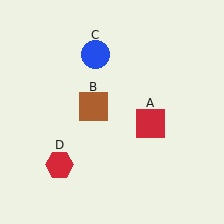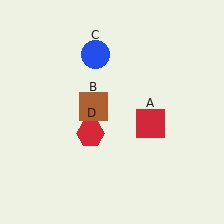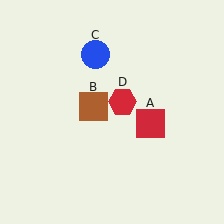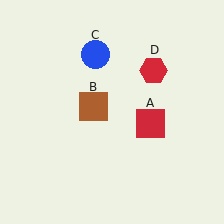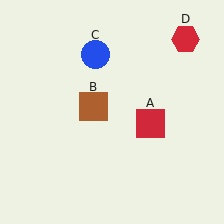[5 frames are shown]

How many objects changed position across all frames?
1 object changed position: red hexagon (object D).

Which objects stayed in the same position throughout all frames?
Red square (object A) and brown square (object B) and blue circle (object C) remained stationary.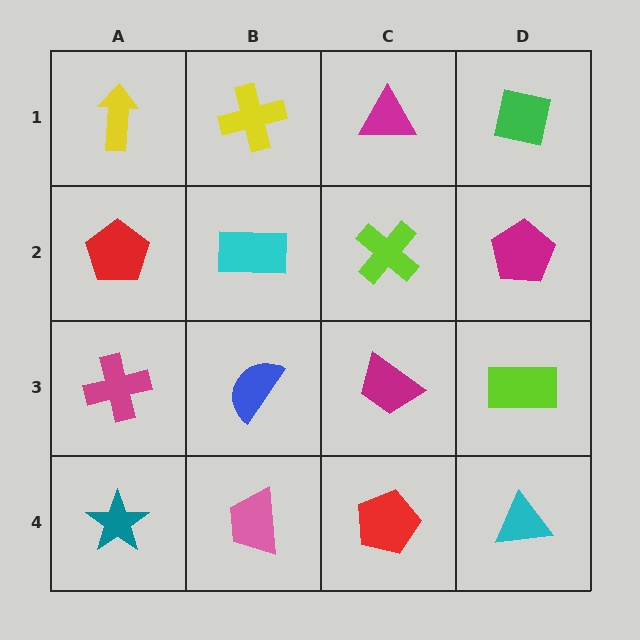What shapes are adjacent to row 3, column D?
A magenta pentagon (row 2, column D), a cyan triangle (row 4, column D), a magenta trapezoid (row 3, column C).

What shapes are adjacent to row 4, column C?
A magenta trapezoid (row 3, column C), a pink trapezoid (row 4, column B), a cyan triangle (row 4, column D).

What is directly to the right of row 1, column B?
A magenta triangle.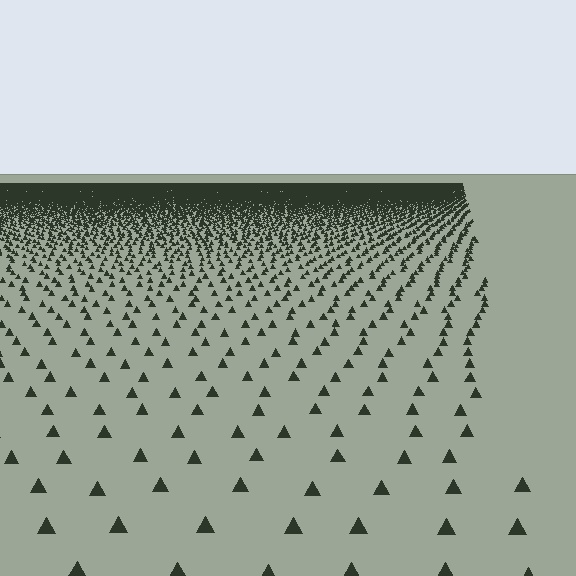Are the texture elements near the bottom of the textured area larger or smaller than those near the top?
Larger. Near the bottom, elements are closer to the viewer and appear at a bigger on-screen size.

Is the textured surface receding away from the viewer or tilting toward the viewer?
The surface is receding away from the viewer. Texture elements get smaller and denser toward the top.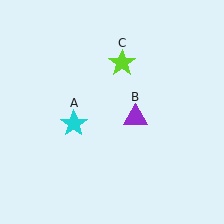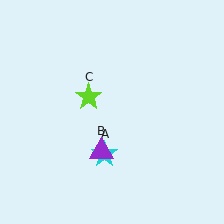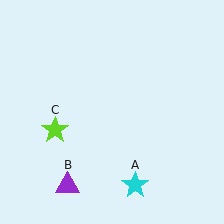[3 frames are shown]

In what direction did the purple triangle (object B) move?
The purple triangle (object B) moved down and to the left.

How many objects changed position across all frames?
3 objects changed position: cyan star (object A), purple triangle (object B), lime star (object C).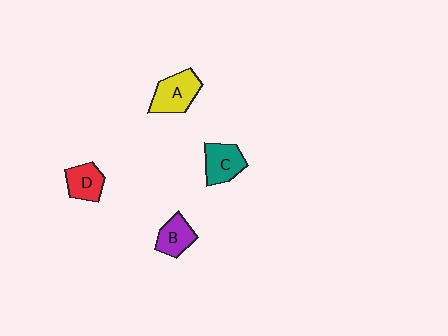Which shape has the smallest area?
Shape B (purple).